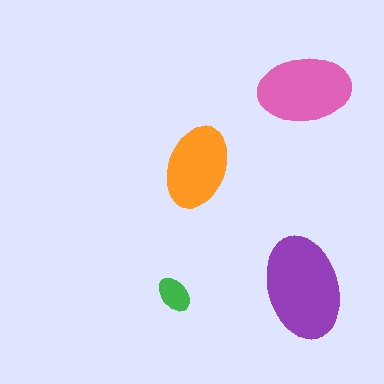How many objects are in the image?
There are 4 objects in the image.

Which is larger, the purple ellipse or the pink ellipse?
The purple one.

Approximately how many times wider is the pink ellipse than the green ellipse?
About 2.5 times wider.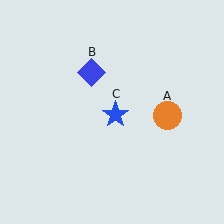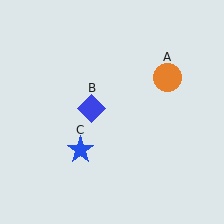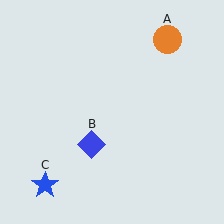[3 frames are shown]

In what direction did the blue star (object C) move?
The blue star (object C) moved down and to the left.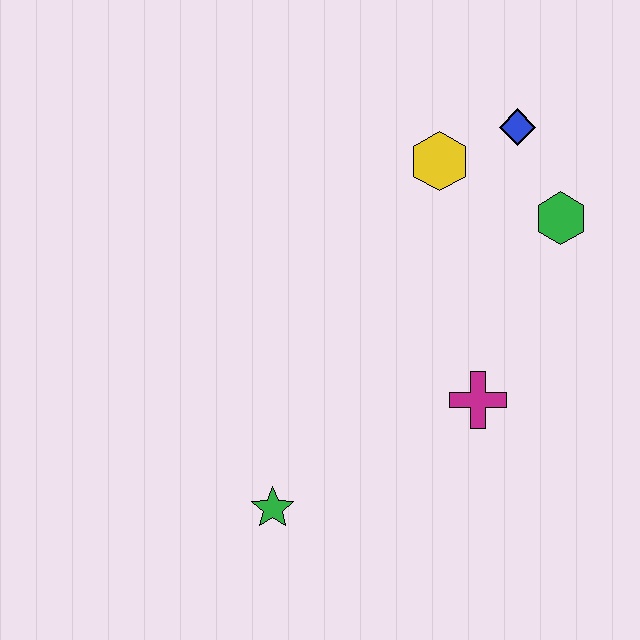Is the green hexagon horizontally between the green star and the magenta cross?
No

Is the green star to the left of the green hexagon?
Yes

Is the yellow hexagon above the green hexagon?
Yes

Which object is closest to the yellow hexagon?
The blue diamond is closest to the yellow hexagon.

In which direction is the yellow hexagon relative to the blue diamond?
The yellow hexagon is to the left of the blue diamond.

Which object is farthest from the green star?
The blue diamond is farthest from the green star.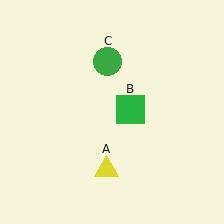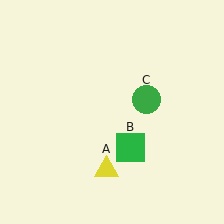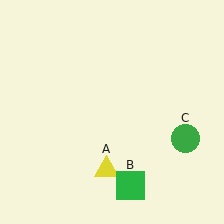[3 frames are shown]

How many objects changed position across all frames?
2 objects changed position: green square (object B), green circle (object C).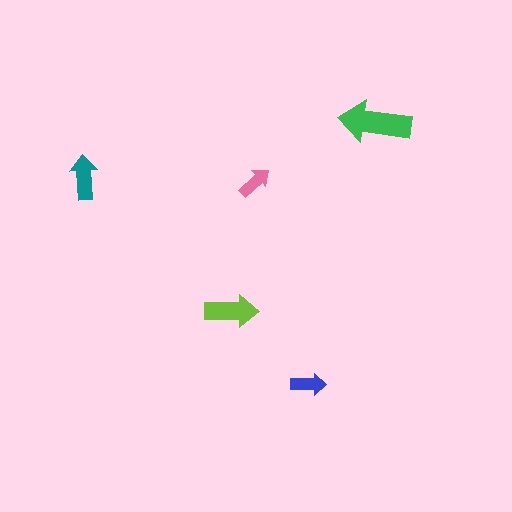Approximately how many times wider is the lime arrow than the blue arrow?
About 1.5 times wider.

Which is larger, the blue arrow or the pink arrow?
The blue one.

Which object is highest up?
The green arrow is topmost.